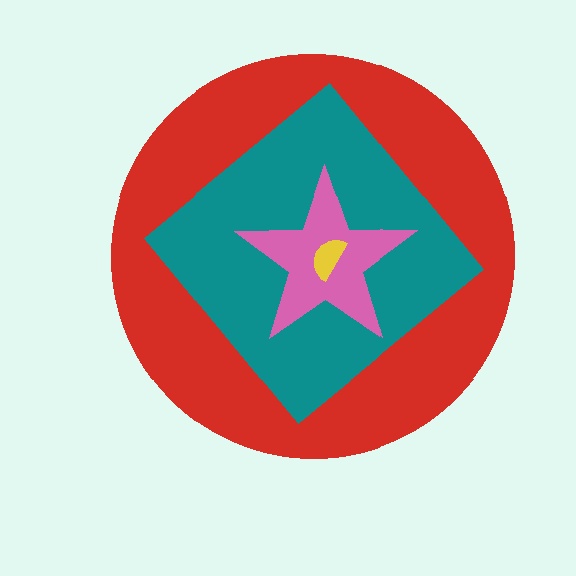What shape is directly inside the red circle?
The teal diamond.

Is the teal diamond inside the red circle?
Yes.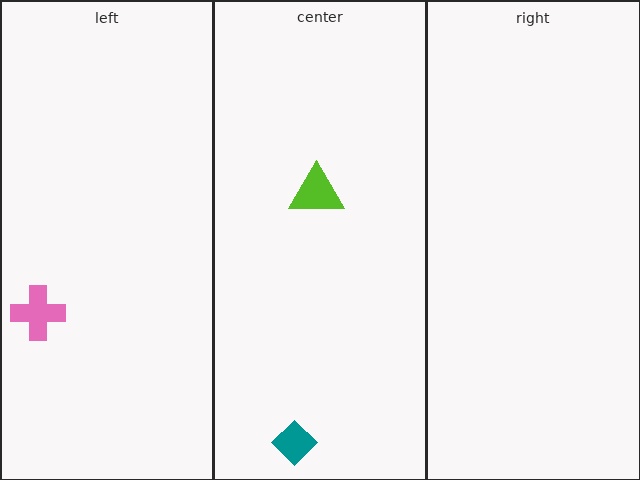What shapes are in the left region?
The pink cross.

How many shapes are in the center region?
2.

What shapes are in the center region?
The teal diamond, the lime triangle.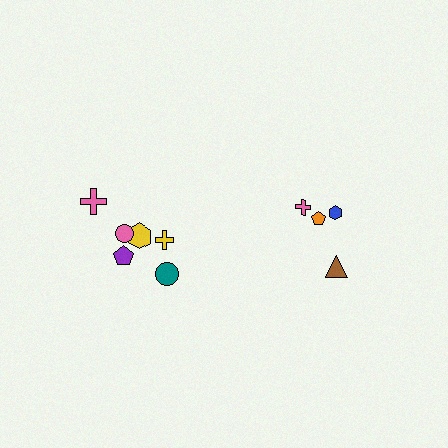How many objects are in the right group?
There are 4 objects.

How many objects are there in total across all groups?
There are 10 objects.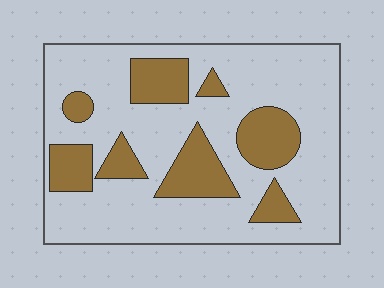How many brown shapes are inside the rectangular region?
8.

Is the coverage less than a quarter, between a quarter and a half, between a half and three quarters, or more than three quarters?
Between a quarter and a half.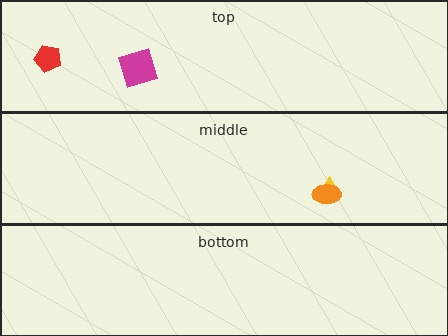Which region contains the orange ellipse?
The middle region.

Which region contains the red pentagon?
The top region.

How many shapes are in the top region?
2.